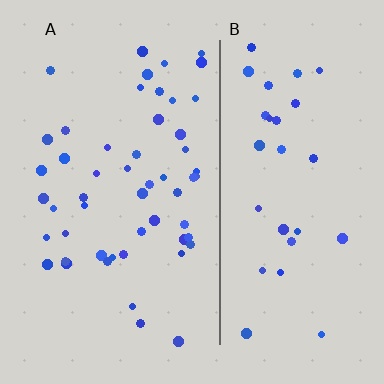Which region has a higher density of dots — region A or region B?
A (the left).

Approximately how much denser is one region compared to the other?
Approximately 1.7× — region A over region B.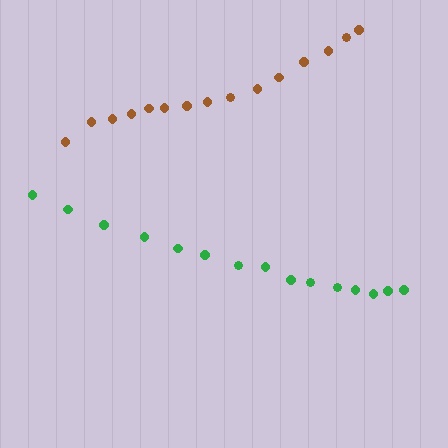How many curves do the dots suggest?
There are 2 distinct paths.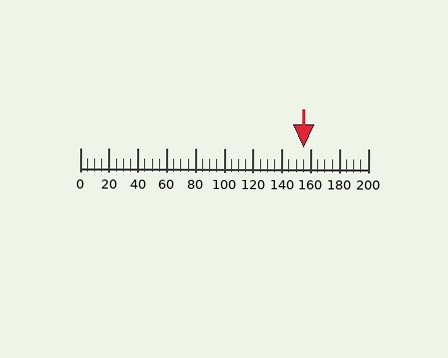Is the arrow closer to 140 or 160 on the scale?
The arrow is closer to 160.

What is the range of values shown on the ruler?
The ruler shows values from 0 to 200.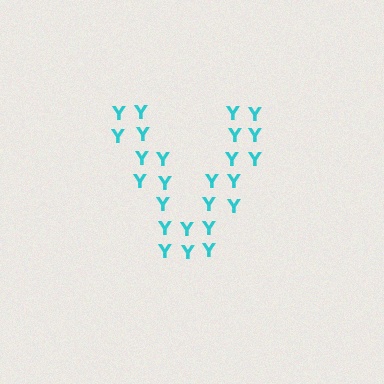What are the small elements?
The small elements are letter Y's.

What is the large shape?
The large shape is the letter V.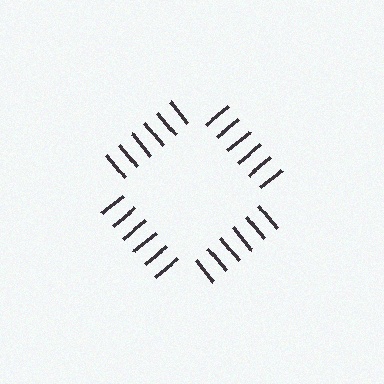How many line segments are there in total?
24 — 6 along each of the 4 edges.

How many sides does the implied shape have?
4 sides — the line-ends trace a square.